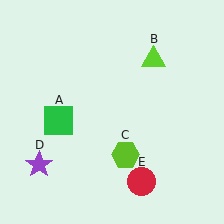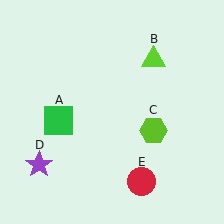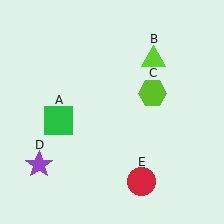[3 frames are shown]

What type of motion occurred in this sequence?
The lime hexagon (object C) rotated counterclockwise around the center of the scene.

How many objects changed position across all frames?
1 object changed position: lime hexagon (object C).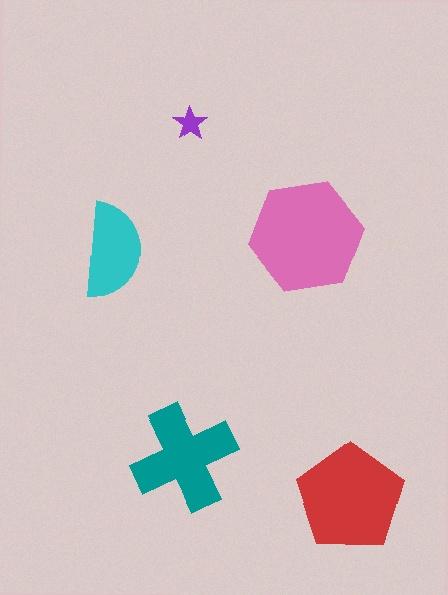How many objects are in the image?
There are 5 objects in the image.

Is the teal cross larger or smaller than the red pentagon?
Smaller.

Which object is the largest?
The pink hexagon.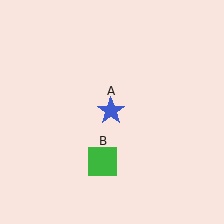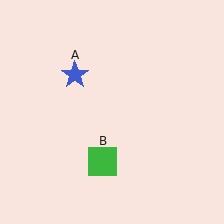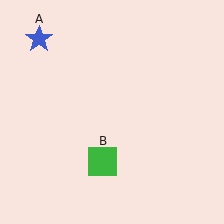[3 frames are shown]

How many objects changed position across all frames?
1 object changed position: blue star (object A).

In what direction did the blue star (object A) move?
The blue star (object A) moved up and to the left.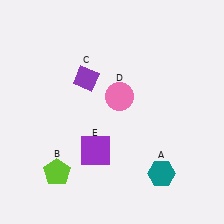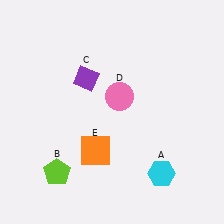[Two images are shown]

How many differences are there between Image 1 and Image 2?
There are 2 differences between the two images.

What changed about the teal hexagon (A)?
In Image 1, A is teal. In Image 2, it changed to cyan.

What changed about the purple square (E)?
In Image 1, E is purple. In Image 2, it changed to orange.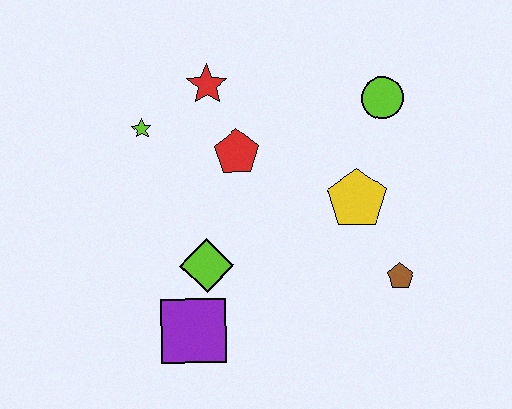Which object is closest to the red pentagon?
The red star is closest to the red pentagon.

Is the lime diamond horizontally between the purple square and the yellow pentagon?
Yes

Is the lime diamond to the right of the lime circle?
No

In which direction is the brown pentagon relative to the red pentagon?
The brown pentagon is to the right of the red pentagon.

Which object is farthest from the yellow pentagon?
The lime star is farthest from the yellow pentagon.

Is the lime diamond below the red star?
Yes